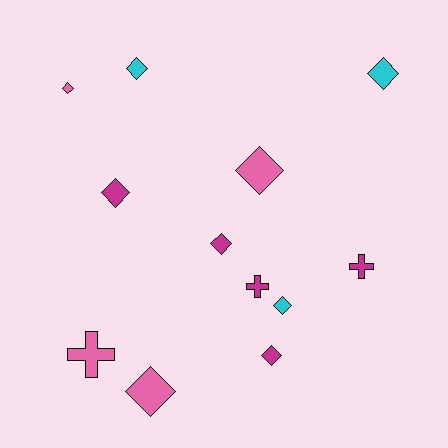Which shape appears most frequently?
Diamond, with 9 objects.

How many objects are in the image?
There are 12 objects.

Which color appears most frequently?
Magenta, with 5 objects.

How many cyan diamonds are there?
There are 3 cyan diamonds.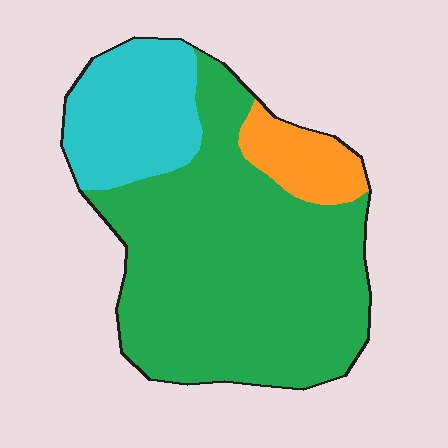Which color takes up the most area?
Green, at roughly 70%.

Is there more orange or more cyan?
Cyan.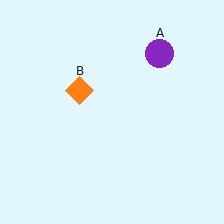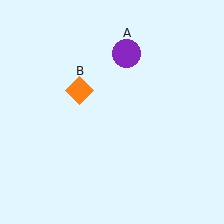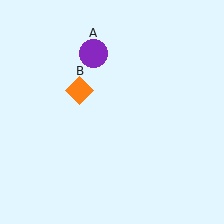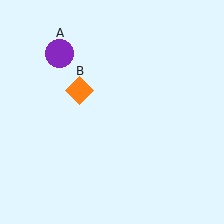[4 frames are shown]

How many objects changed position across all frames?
1 object changed position: purple circle (object A).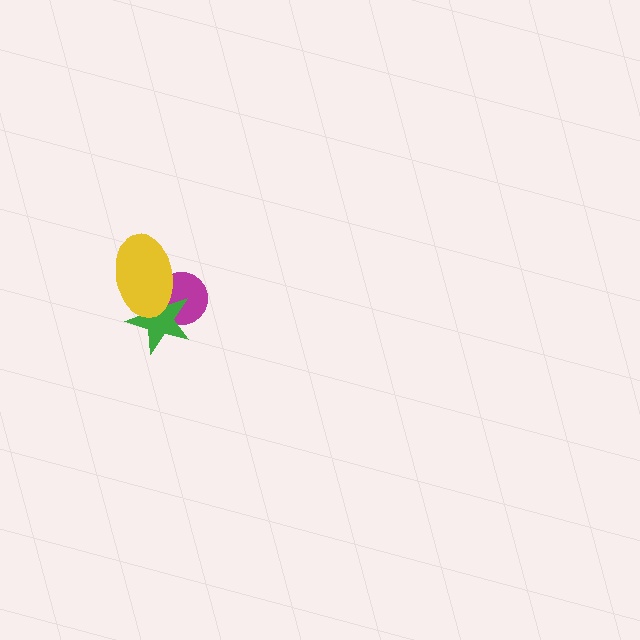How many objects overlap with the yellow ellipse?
2 objects overlap with the yellow ellipse.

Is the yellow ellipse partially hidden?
No, no other shape covers it.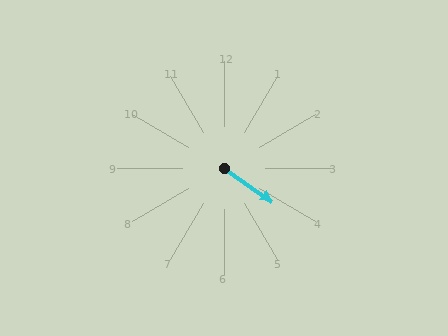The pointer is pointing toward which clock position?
Roughly 4 o'clock.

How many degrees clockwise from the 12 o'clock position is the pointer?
Approximately 125 degrees.